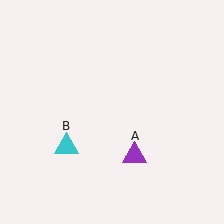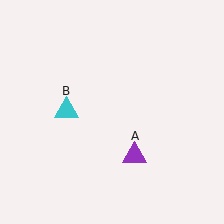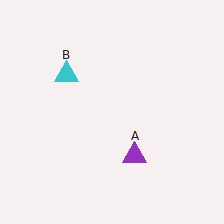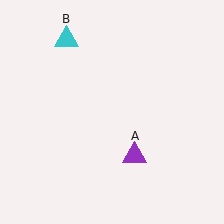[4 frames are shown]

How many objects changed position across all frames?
1 object changed position: cyan triangle (object B).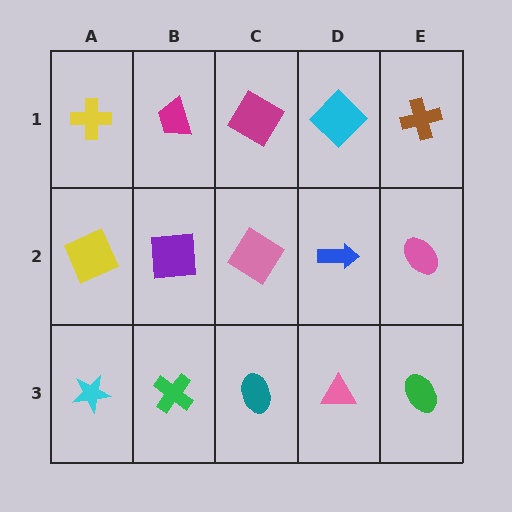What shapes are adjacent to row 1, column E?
A pink ellipse (row 2, column E), a cyan diamond (row 1, column D).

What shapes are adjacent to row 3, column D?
A blue arrow (row 2, column D), a teal ellipse (row 3, column C), a green ellipse (row 3, column E).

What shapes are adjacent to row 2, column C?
A magenta diamond (row 1, column C), a teal ellipse (row 3, column C), a purple square (row 2, column B), a blue arrow (row 2, column D).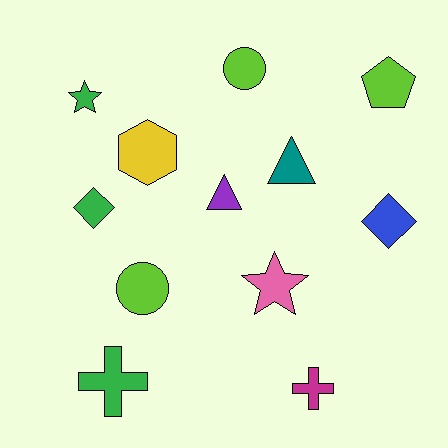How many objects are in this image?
There are 12 objects.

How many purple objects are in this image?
There is 1 purple object.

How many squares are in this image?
There are no squares.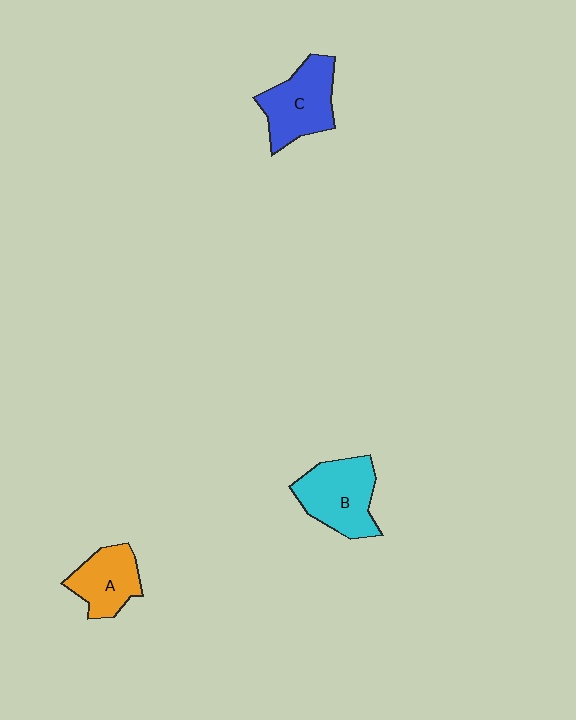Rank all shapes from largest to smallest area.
From largest to smallest: B (cyan), C (blue), A (orange).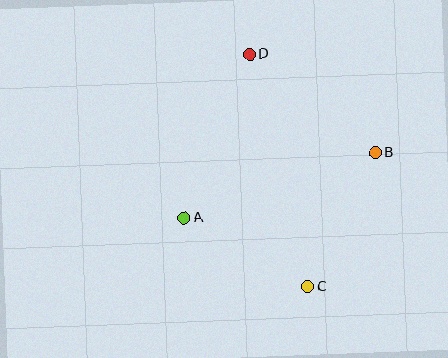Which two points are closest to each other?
Points A and C are closest to each other.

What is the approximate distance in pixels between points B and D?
The distance between B and D is approximately 160 pixels.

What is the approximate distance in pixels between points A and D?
The distance between A and D is approximately 176 pixels.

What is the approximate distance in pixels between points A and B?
The distance between A and B is approximately 202 pixels.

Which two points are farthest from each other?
Points C and D are farthest from each other.